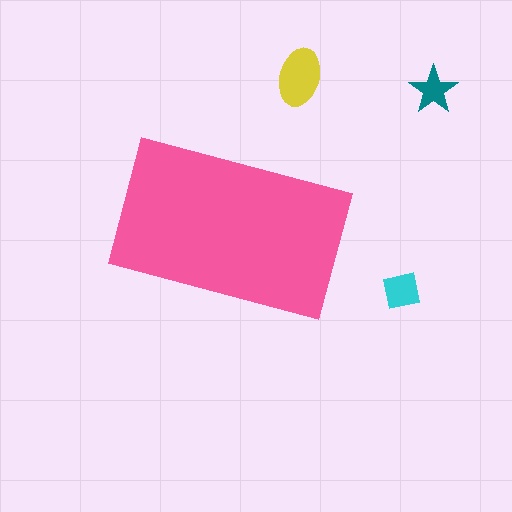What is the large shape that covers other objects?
A pink rectangle.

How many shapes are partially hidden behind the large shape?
0 shapes are partially hidden.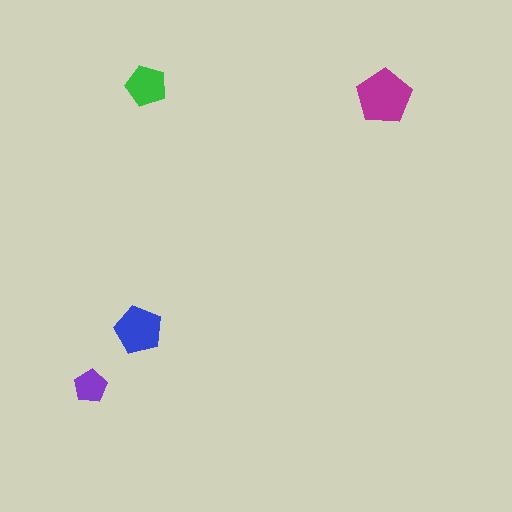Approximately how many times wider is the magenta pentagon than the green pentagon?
About 1.5 times wider.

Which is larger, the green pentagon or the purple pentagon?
The green one.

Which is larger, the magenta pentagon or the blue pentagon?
The magenta one.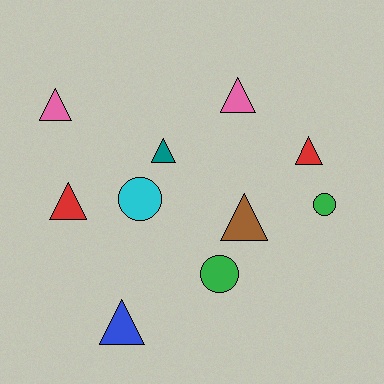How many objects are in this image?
There are 10 objects.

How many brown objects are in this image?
There is 1 brown object.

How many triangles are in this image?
There are 7 triangles.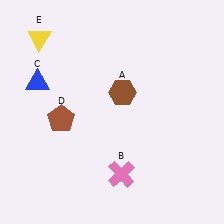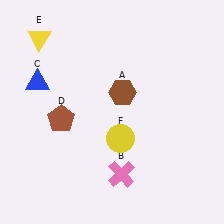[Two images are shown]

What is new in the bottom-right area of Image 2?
A yellow circle (F) was added in the bottom-right area of Image 2.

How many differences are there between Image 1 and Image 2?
There is 1 difference between the two images.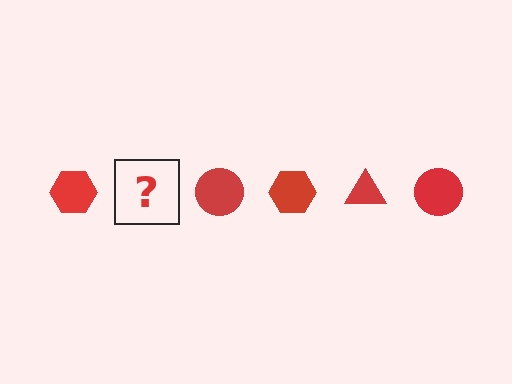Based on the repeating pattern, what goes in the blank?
The blank should be a red triangle.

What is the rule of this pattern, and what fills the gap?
The rule is that the pattern cycles through hexagon, triangle, circle shapes in red. The gap should be filled with a red triangle.